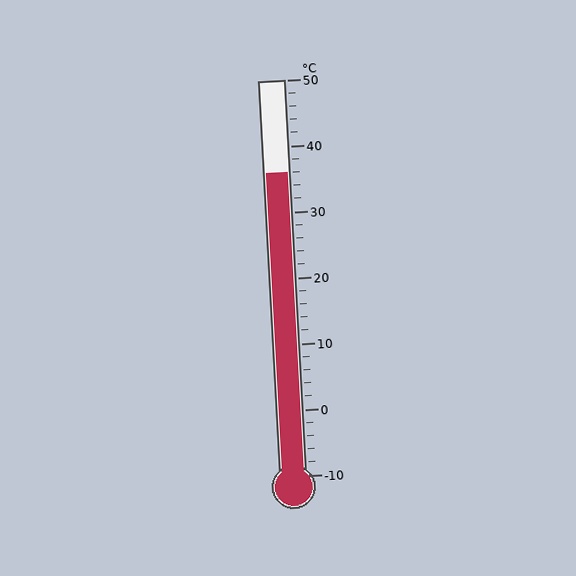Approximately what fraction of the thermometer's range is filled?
The thermometer is filled to approximately 75% of its range.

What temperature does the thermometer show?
The thermometer shows approximately 36°C.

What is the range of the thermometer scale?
The thermometer scale ranges from -10°C to 50°C.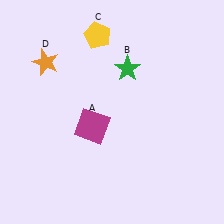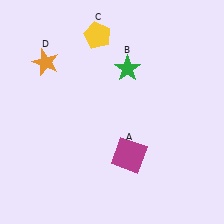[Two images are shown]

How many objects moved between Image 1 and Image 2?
1 object moved between the two images.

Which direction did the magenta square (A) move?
The magenta square (A) moved right.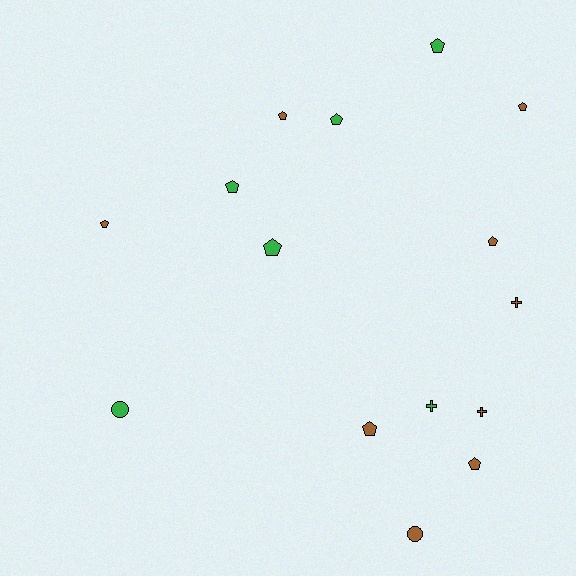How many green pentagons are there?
There are 4 green pentagons.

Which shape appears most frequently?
Pentagon, with 10 objects.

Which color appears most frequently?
Brown, with 9 objects.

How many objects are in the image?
There are 15 objects.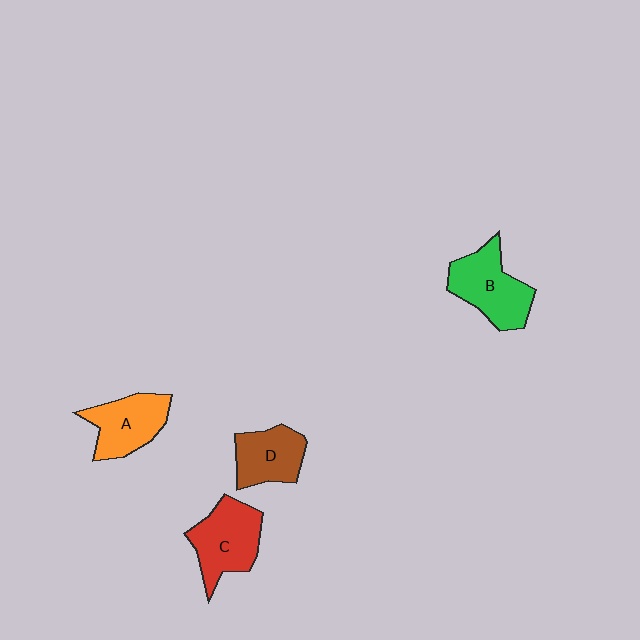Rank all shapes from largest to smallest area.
From largest to smallest: B (green), C (red), A (orange), D (brown).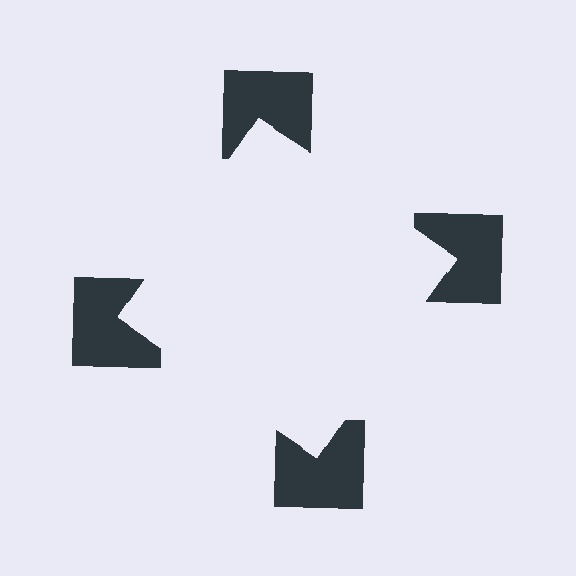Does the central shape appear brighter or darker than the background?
It typically appears slightly brighter than the background, even though no actual brightness change is drawn.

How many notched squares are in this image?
There are 4 — one at each vertex of the illusory square.